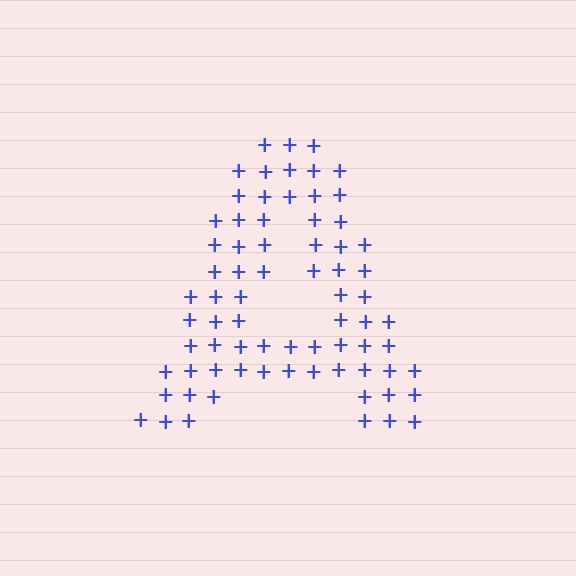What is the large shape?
The large shape is the letter A.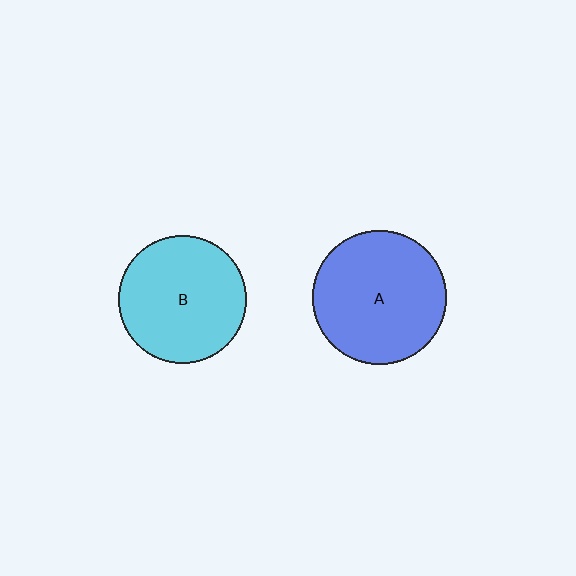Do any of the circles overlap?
No, none of the circles overlap.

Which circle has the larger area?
Circle A (blue).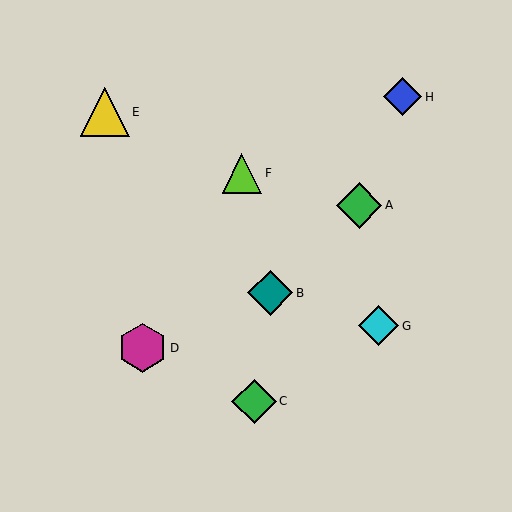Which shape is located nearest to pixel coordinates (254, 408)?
The green diamond (labeled C) at (254, 401) is nearest to that location.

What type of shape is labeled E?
Shape E is a yellow triangle.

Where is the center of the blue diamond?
The center of the blue diamond is at (403, 97).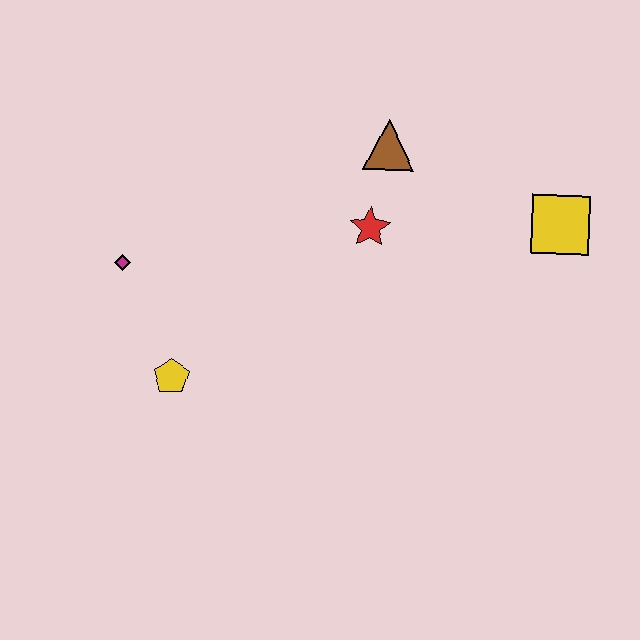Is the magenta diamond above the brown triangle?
No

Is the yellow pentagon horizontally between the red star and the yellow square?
No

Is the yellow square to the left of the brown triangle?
No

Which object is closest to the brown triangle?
The red star is closest to the brown triangle.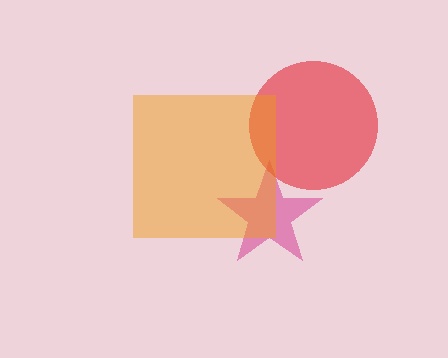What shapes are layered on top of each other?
The layered shapes are: a magenta star, a red circle, an orange square.